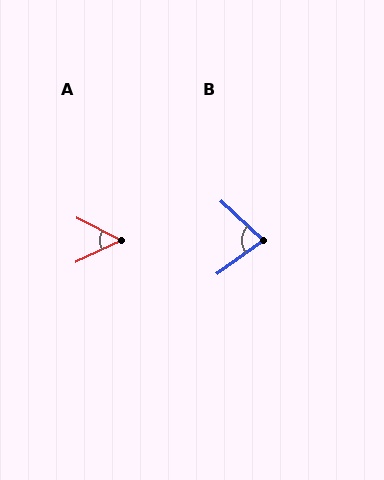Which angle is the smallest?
A, at approximately 53 degrees.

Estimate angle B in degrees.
Approximately 79 degrees.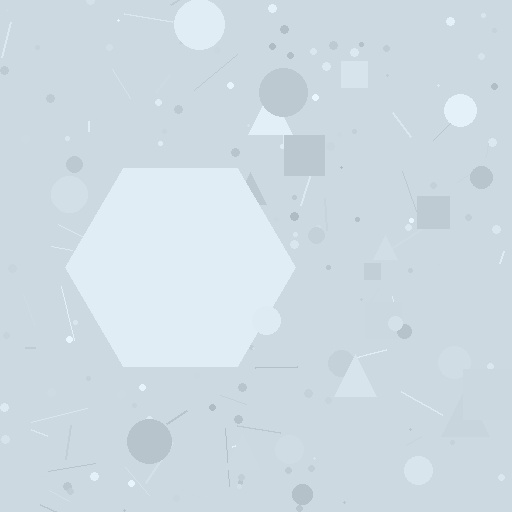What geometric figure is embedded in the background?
A hexagon is embedded in the background.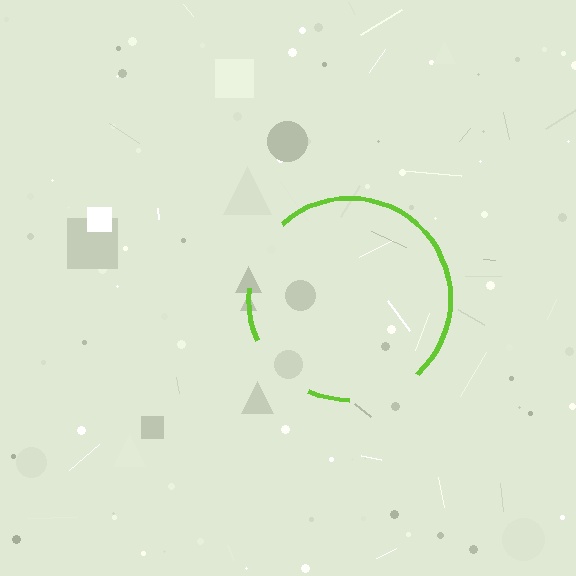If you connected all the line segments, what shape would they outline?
They would outline a circle.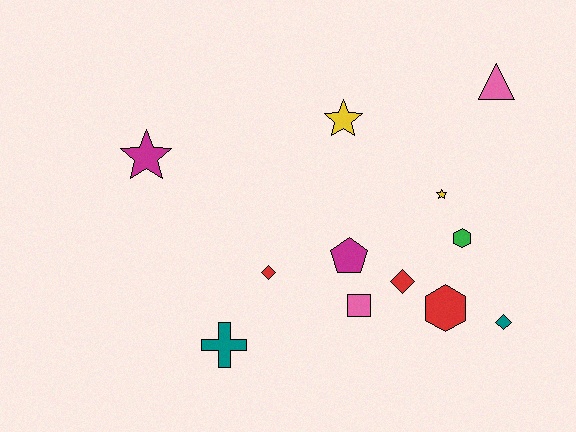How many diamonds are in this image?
There are 3 diamonds.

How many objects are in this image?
There are 12 objects.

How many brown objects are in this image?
There are no brown objects.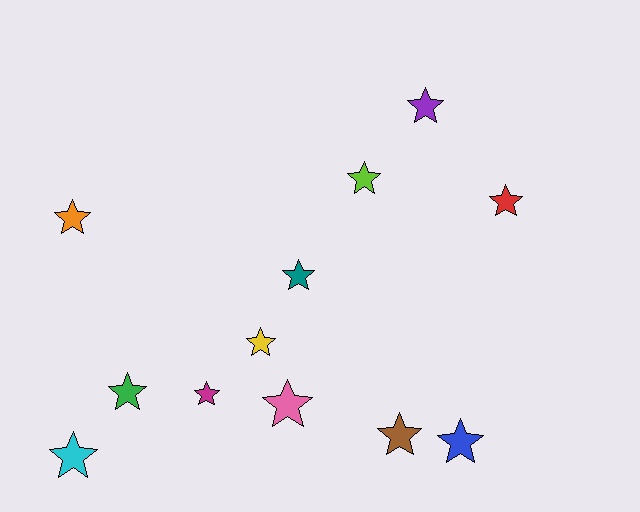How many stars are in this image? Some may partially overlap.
There are 12 stars.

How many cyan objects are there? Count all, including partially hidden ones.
There is 1 cyan object.